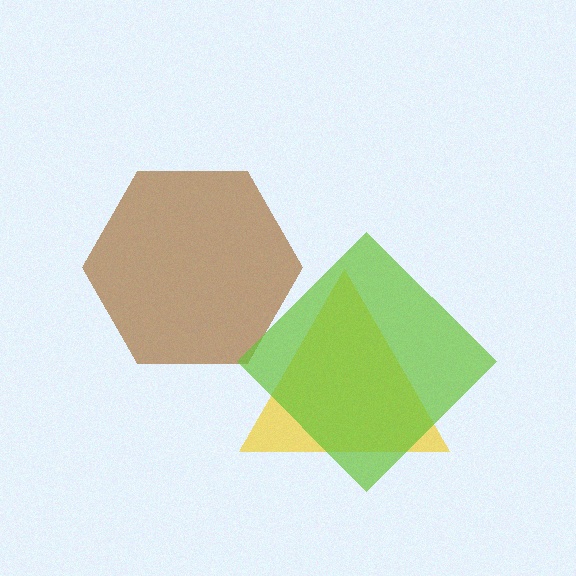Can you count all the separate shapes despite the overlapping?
Yes, there are 3 separate shapes.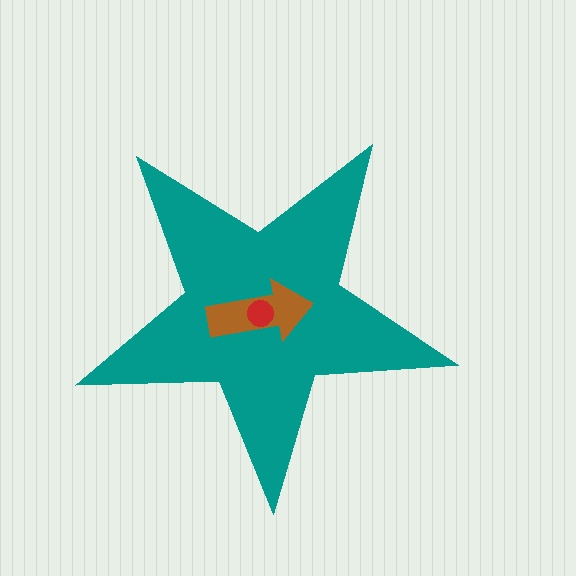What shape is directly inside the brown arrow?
The red circle.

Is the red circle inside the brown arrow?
Yes.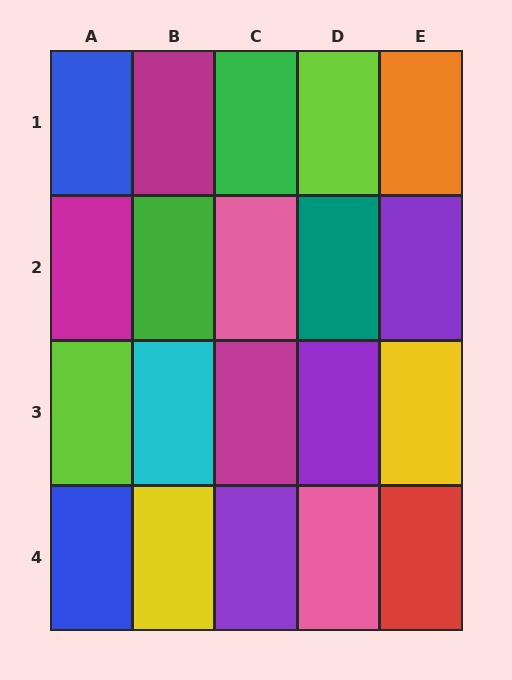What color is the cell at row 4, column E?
Red.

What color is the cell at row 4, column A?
Blue.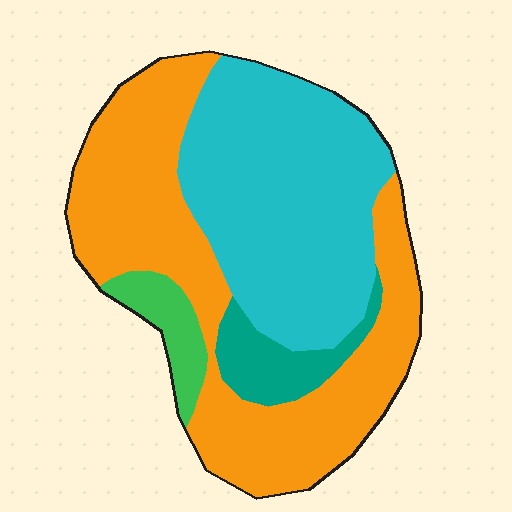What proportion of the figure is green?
Green covers roughly 5% of the figure.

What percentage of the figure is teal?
Teal takes up less than a sixth of the figure.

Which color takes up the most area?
Orange, at roughly 45%.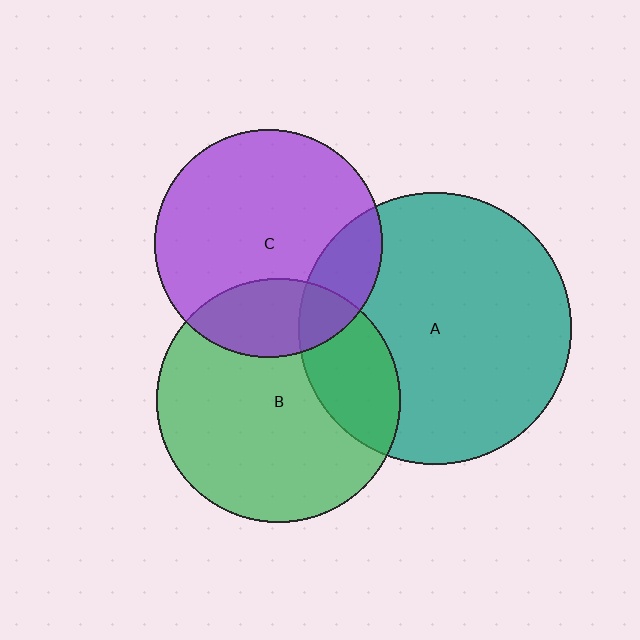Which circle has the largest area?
Circle A (teal).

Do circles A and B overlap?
Yes.